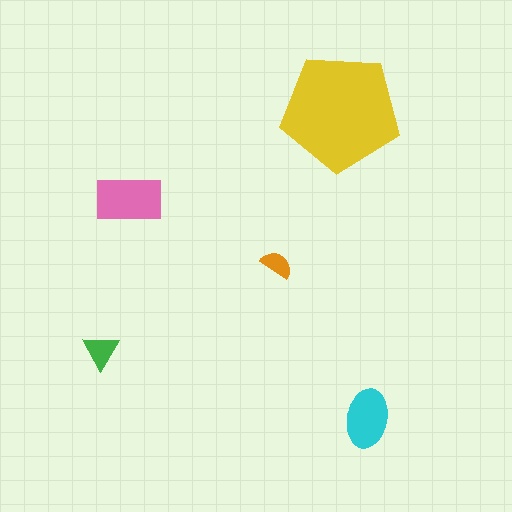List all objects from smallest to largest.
The orange semicircle, the green triangle, the cyan ellipse, the pink rectangle, the yellow pentagon.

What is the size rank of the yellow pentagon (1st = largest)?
1st.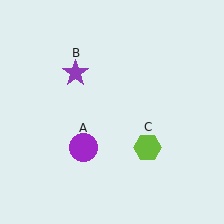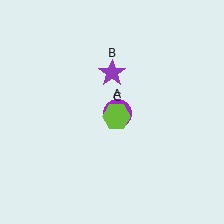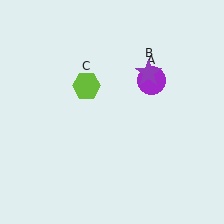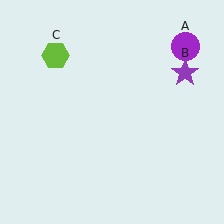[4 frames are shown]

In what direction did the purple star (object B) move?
The purple star (object B) moved right.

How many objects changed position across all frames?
3 objects changed position: purple circle (object A), purple star (object B), lime hexagon (object C).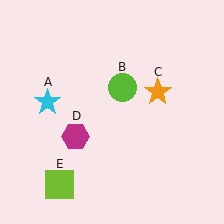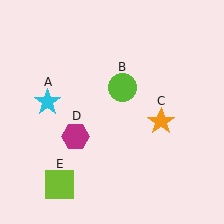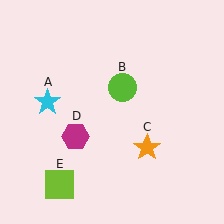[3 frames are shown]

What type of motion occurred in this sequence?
The orange star (object C) rotated clockwise around the center of the scene.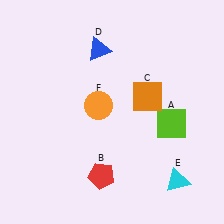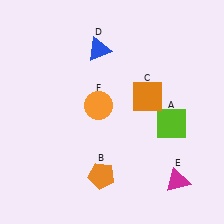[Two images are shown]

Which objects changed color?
B changed from red to orange. E changed from cyan to magenta.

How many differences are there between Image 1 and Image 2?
There are 2 differences between the two images.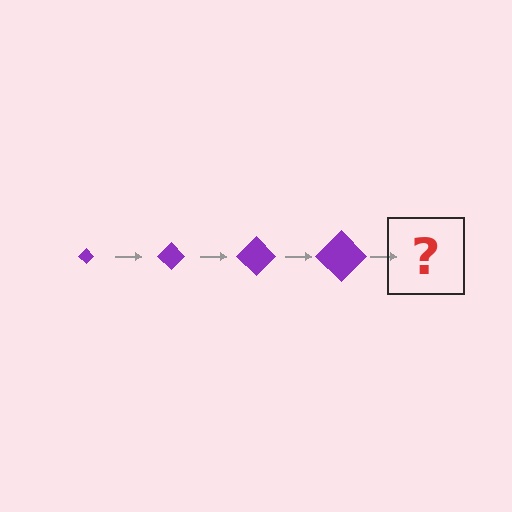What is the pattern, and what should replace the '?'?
The pattern is that the diamond gets progressively larger each step. The '?' should be a purple diamond, larger than the previous one.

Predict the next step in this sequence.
The next step is a purple diamond, larger than the previous one.